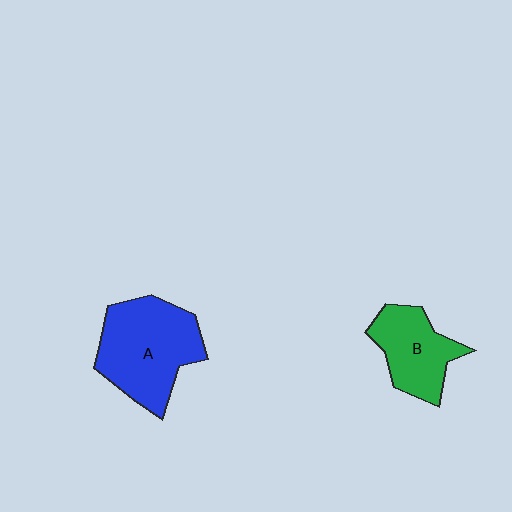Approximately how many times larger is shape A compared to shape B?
Approximately 1.5 times.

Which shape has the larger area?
Shape A (blue).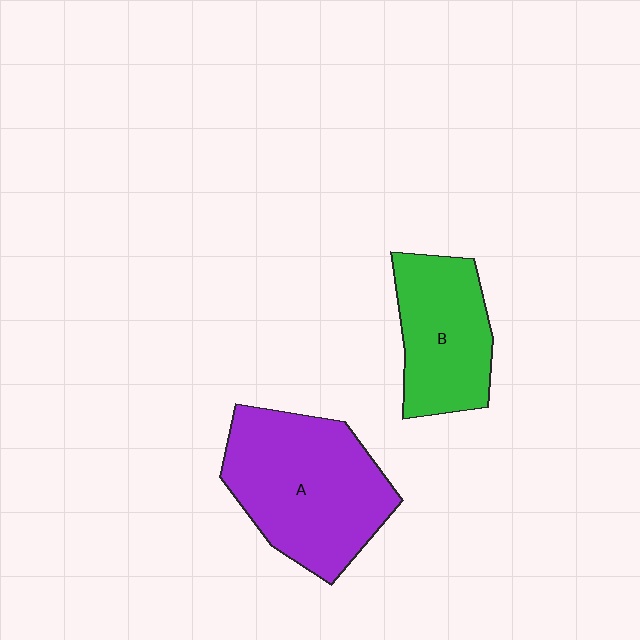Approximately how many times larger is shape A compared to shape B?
Approximately 1.5 times.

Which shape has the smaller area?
Shape B (green).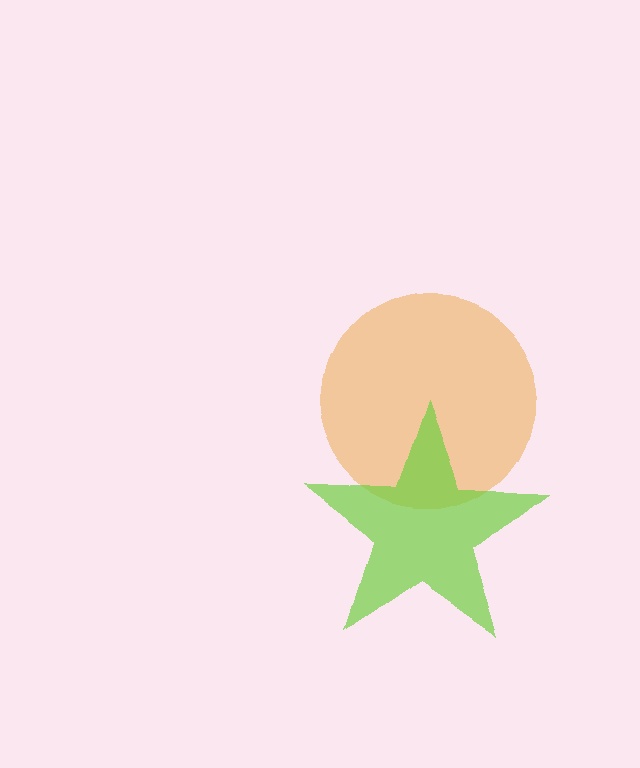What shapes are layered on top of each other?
The layered shapes are: an orange circle, a lime star.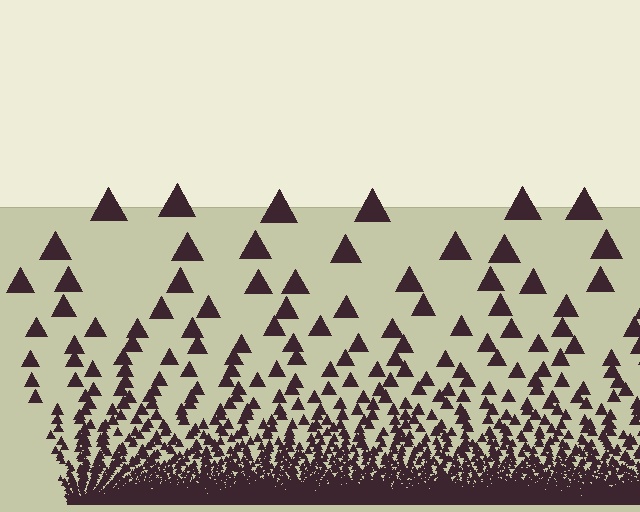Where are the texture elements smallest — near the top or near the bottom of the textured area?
Near the bottom.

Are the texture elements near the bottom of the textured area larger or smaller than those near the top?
Smaller. The gradient is inverted — elements near the bottom are smaller and denser.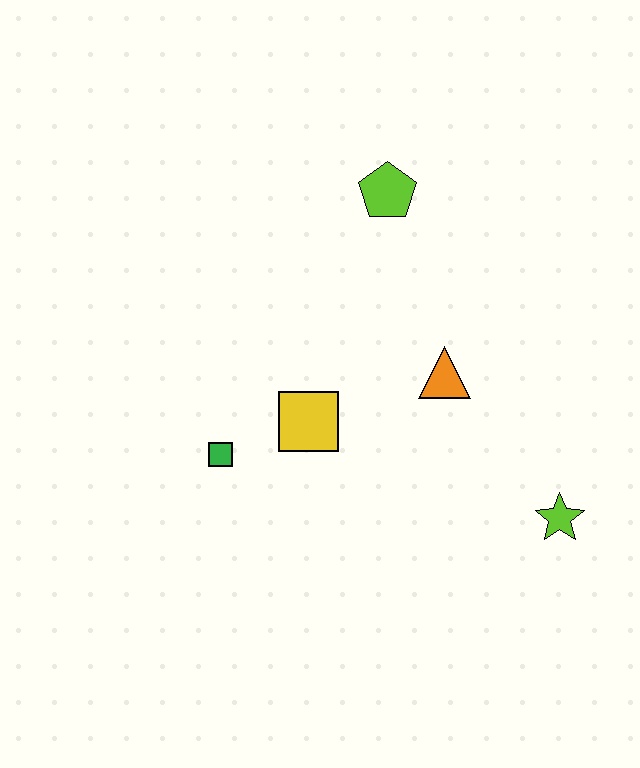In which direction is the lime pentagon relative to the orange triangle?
The lime pentagon is above the orange triangle.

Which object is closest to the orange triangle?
The yellow square is closest to the orange triangle.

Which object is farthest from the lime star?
The lime pentagon is farthest from the lime star.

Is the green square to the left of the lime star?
Yes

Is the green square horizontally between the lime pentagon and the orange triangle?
No